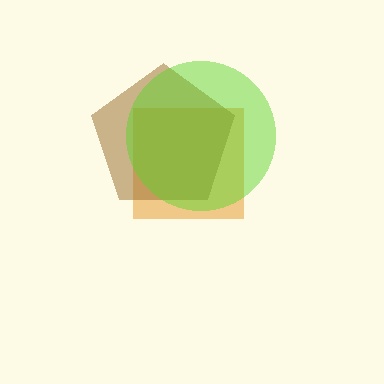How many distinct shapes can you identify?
There are 3 distinct shapes: an orange square, a brown pentagon, a lime circle.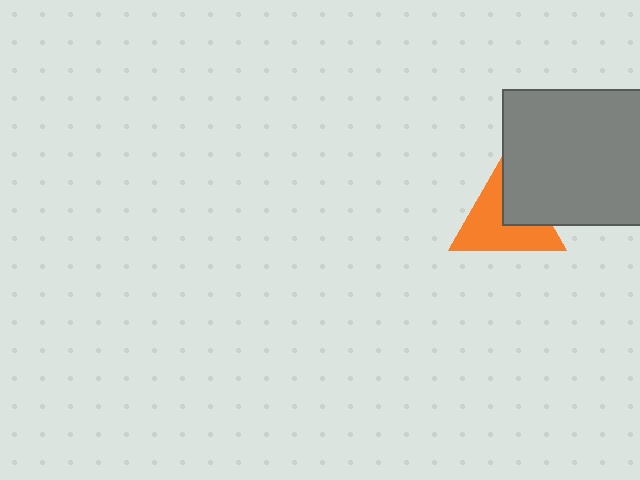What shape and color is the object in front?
The object in front is a gray rectangle.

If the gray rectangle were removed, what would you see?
You would see the complete orange triangle.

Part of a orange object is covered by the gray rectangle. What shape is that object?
It is a triangle.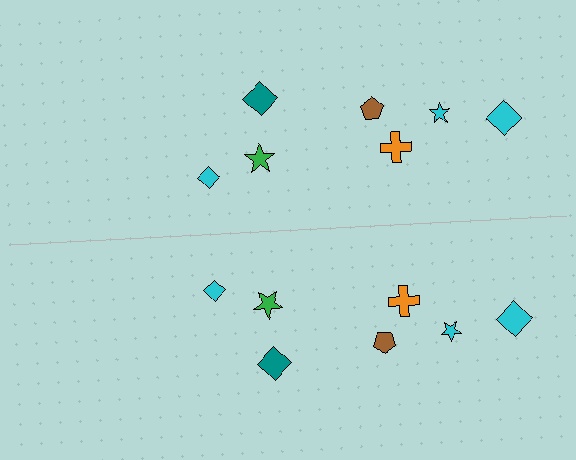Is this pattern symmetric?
Yes, this pattern has bilateral (reflection) symmetry.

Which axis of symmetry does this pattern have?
The pattern has a horizontal axis of symmetry running through the center of the image.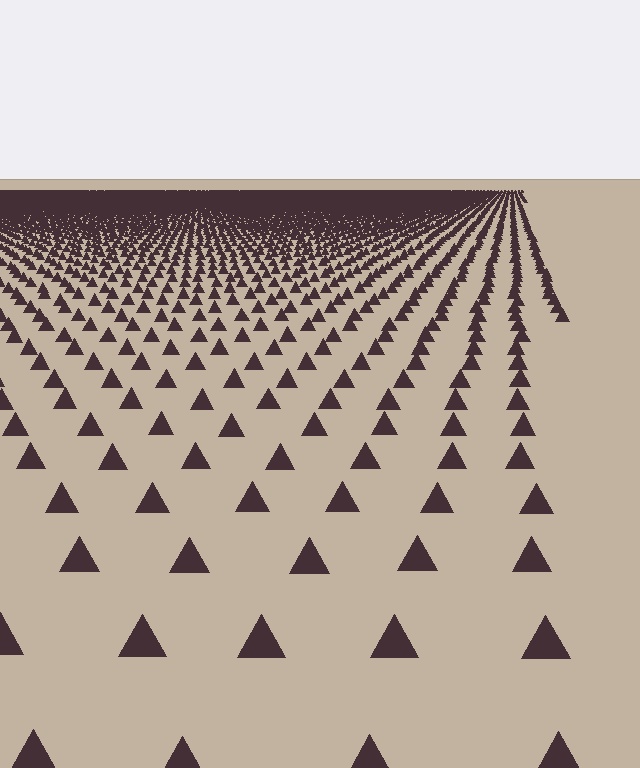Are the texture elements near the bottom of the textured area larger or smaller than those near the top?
Larger. Near the bottom, elements are closer to the viewer and appear at a bigger on-screen size.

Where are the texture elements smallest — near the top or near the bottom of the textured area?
Near the top.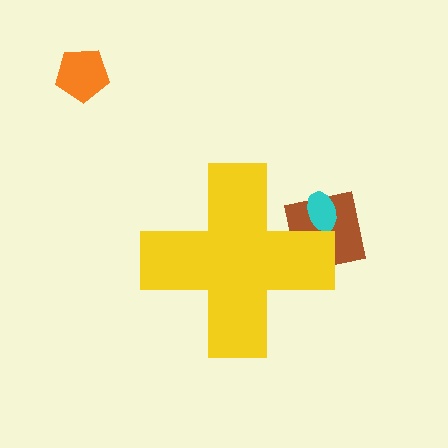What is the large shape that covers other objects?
A yellow cross.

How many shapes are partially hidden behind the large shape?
2 shapes are partially hidden.